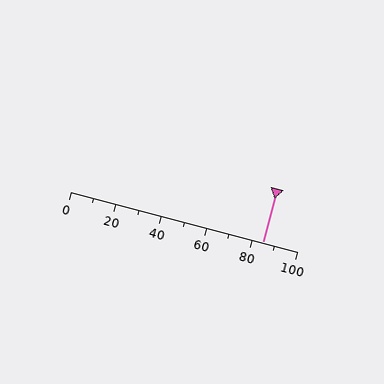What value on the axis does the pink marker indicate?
The marker indicates approximately 85.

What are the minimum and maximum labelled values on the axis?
The axis runs from 0 to 100.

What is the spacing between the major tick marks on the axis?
The major ticks are spaced 20 apart.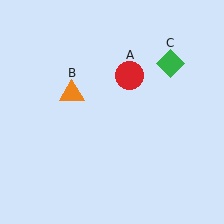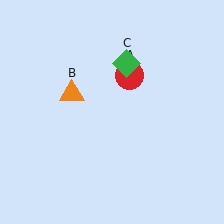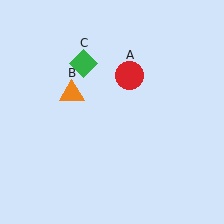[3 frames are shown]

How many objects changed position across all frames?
1 object changed position: green diamond (object C).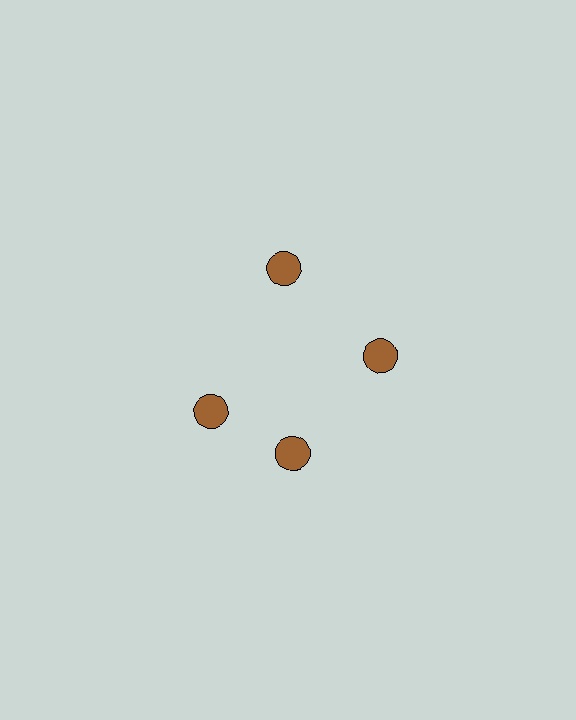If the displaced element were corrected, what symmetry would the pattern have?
It would have 4-fold rotational symmetry — the pattern would map onto itself every 90 degrees.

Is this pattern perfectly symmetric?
No. The 4 brown circles are arranged in a ring, but one element near the 9 o'clock position is rotated out of alignment along the ring, breaking the 4-fold rotational symmetry.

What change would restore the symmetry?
The symmetry would be restored by rotating it back into even spacing with its neighbors so that all 4 circles sit at equal angles and equal distance from the center.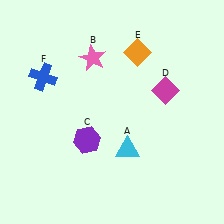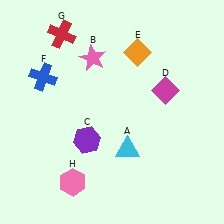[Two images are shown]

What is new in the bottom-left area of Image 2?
A pink hexagon (H) was added in the bottom-left area of Image 2.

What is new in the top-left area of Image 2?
A red cross (G) was added in the top-left area of Image 2.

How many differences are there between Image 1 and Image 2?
There are 2 differences between the two images.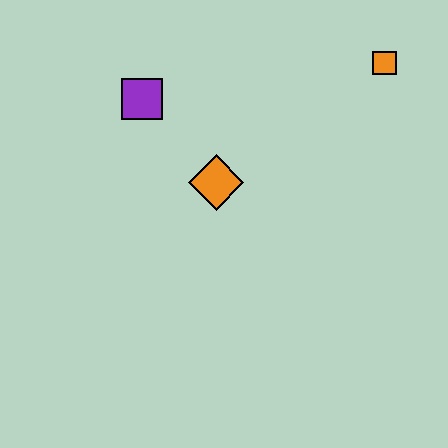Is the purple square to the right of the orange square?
No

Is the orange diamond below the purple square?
Yes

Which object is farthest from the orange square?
The purple square is farthest from the orange square.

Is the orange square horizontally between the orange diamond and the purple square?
No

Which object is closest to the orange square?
The orange diamond is closest to the orange square.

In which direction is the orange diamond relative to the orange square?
The orange diamond is to the left of the orange square.